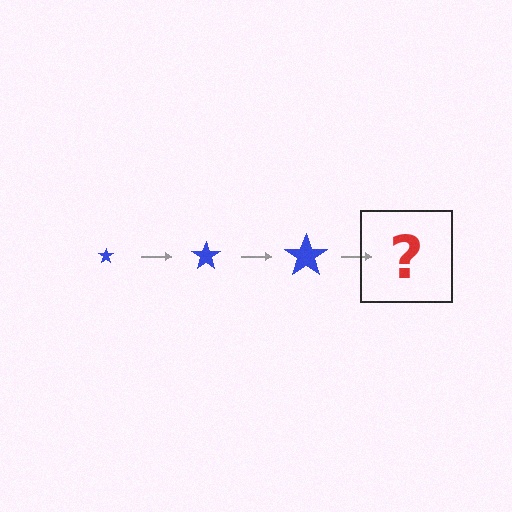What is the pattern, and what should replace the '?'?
The pattern is that the star gets progressively larger each step. The '?' should be a blue star, larger than the previous one.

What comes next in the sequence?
The next element should be a blue star, larger than the previous one.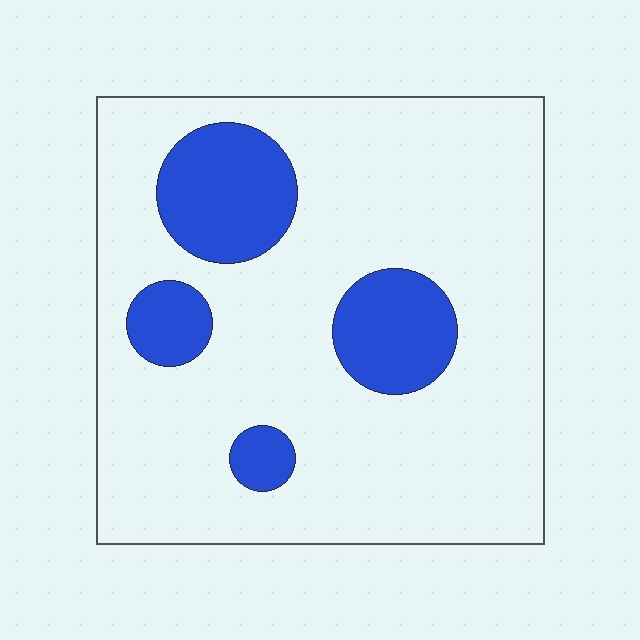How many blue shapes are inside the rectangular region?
4.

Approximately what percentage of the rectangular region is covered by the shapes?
Approximately 20%.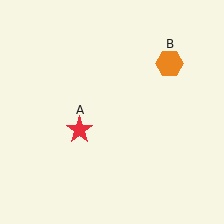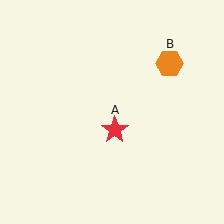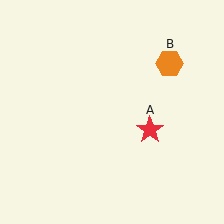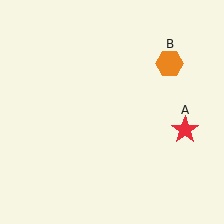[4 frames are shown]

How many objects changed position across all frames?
1 object changed position: red star (object A).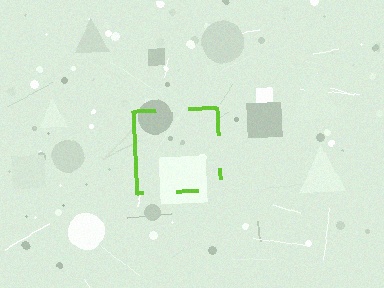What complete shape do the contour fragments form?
The contour fragments form a square.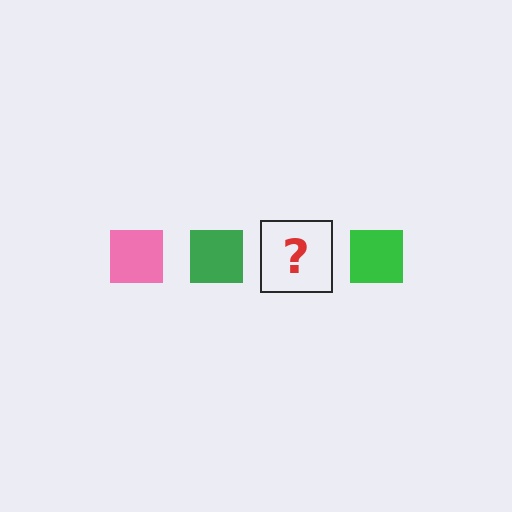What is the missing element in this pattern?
The missing element is a pink square.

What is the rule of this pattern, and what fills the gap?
The rule is that the pattern cycles through pink, green squares. The gap should be filled with a pink square.